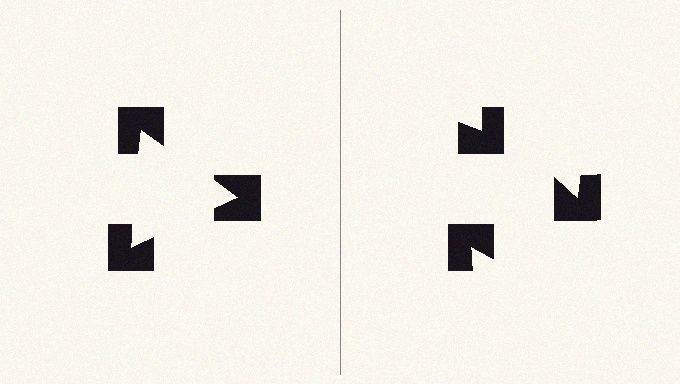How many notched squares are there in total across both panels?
6 — 3 on each side.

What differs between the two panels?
The notched squares are positioned identically on both sides; only the wedge orientations differ. On the left they align to a triangle; on the right they are misaligned.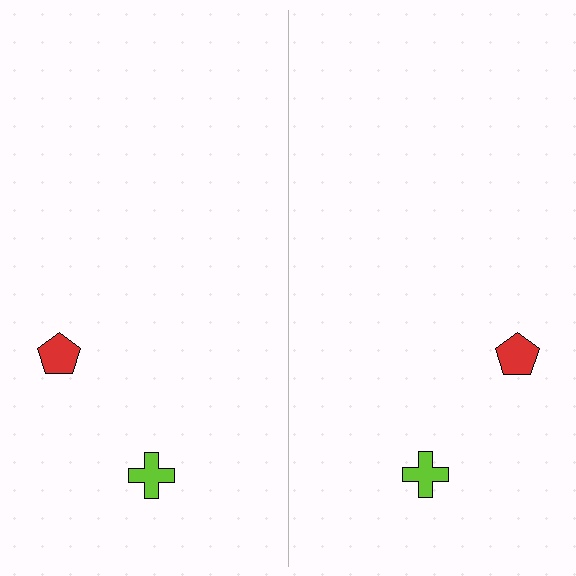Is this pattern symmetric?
Yes, this pattern has bilateral (reflection) symmetry.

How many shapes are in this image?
There are 4 shapes in this image.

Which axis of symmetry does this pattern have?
The pattern has a vertical axis of symmetry running through the center of the image.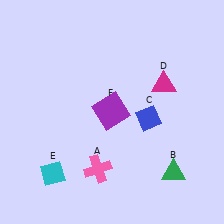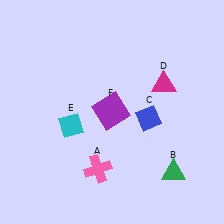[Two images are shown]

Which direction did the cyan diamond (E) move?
The cyan diamond (E) moved up.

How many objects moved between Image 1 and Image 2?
1 object moved between the two images.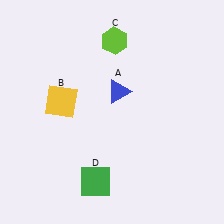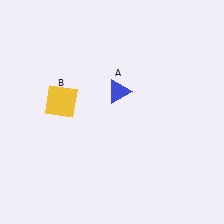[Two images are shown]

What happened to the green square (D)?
The green square (D) was removed in Image 2. It was in the bottom-left area of Image 1.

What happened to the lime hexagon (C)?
The lime hexagon (C) was removed in Image 2. It was in the top-right area of Image 1.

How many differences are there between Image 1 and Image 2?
There are 2 differences between the two images.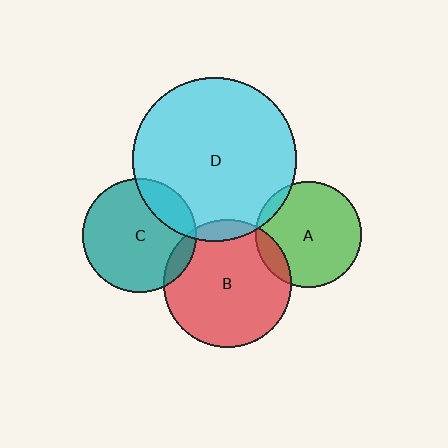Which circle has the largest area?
Circle D (cyan).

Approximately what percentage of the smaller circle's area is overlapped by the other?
Approximately 10%.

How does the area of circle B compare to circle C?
Approximately 1.3 times.